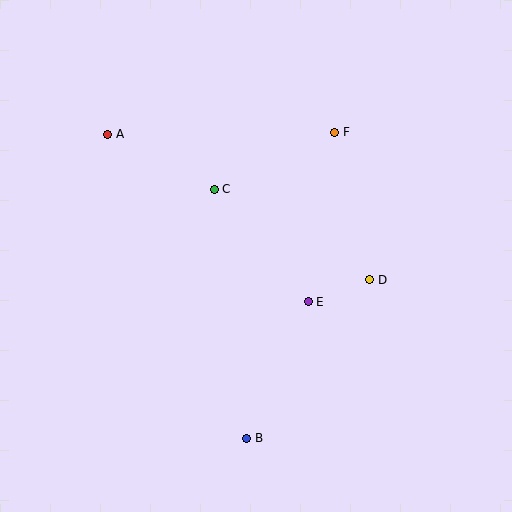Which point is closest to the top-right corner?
Point F is closest to the top-right corner.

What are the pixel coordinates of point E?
Point E is at (308, 302).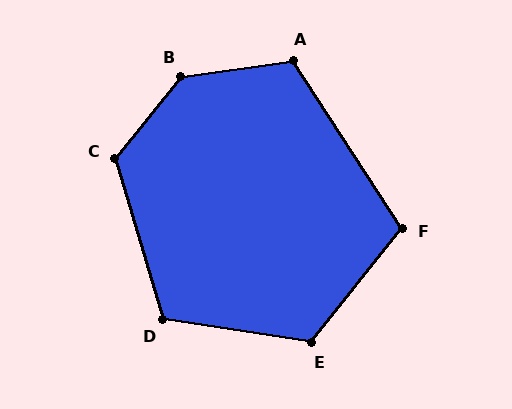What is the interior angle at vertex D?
Approximately 115 degrees (obtuse).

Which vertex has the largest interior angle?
B, at approximately 137 degrees.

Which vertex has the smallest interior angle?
F, at approximately 108 degrees.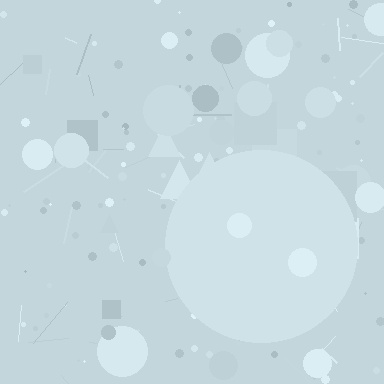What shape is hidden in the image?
A circle is hidden in the image.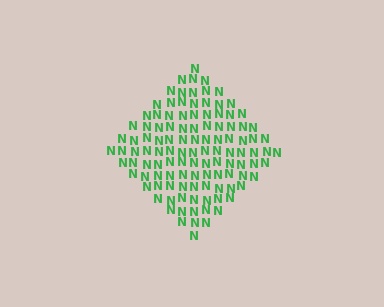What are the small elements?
The small elements are letter N's.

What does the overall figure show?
The overall figure shows a diamond.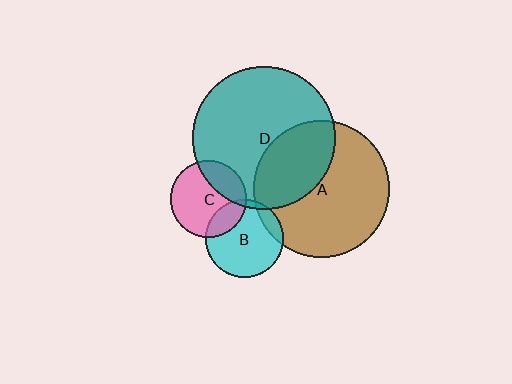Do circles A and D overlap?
Yes.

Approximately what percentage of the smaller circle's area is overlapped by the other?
Approximately 35%.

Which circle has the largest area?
Circle D (teal).